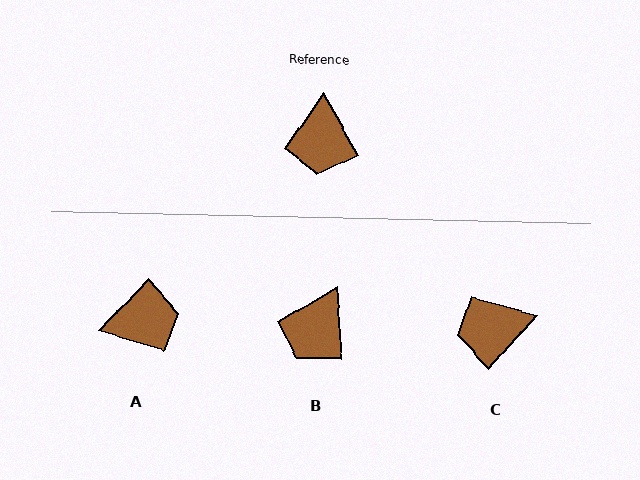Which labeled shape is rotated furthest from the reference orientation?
A, about 107 degrees away.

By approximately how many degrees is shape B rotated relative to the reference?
Approximately 26 degrees clockwise.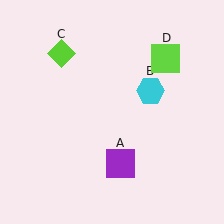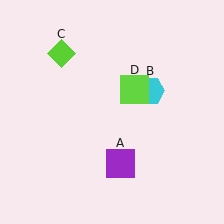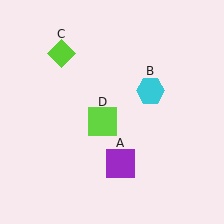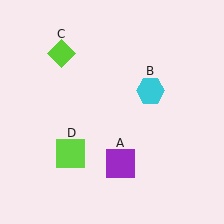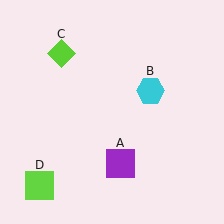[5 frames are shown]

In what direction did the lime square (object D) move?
The lime square (object D) moved down and to the left.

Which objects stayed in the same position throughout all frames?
Purple square (object A) and cyan hexagon (object B) and lime diamond (object C) remained stationary.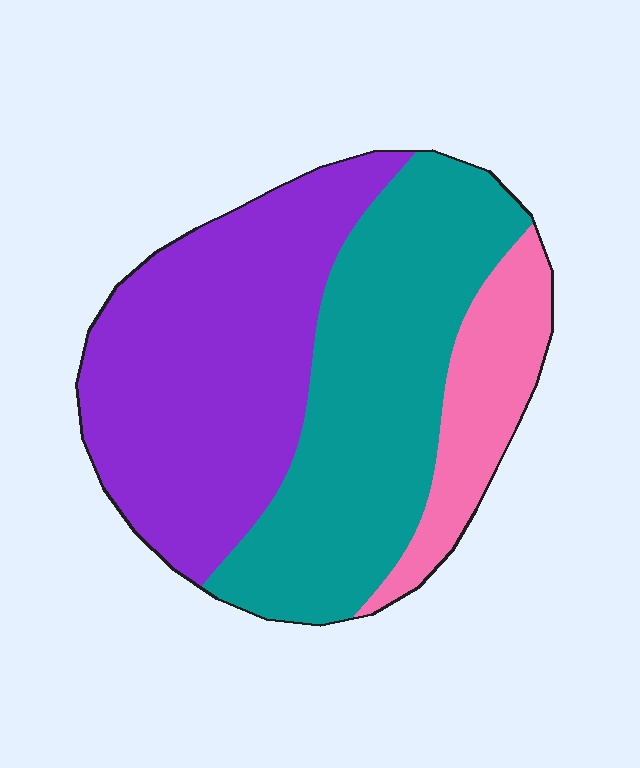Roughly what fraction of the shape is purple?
Purple takes up about two fifths (2/5) of the shape.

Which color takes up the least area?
Pink, at roughly 15%.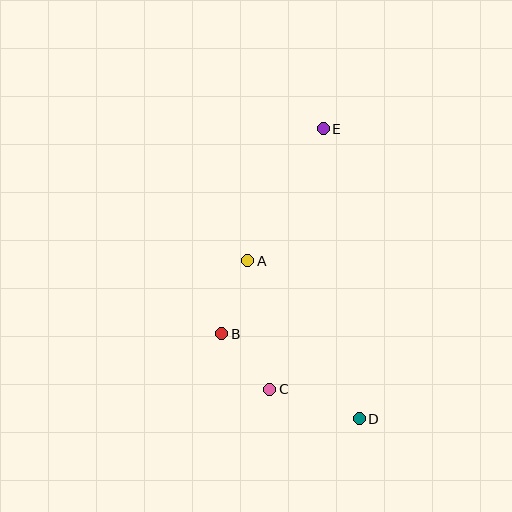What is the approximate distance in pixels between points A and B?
The distance between A and B is approximately 78 pixels.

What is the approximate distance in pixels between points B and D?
The distance between B and D is approximately 162 pixels.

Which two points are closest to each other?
Points B and C are closest to each other.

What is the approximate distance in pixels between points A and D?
The distance between A and D is approximately 193 pixels.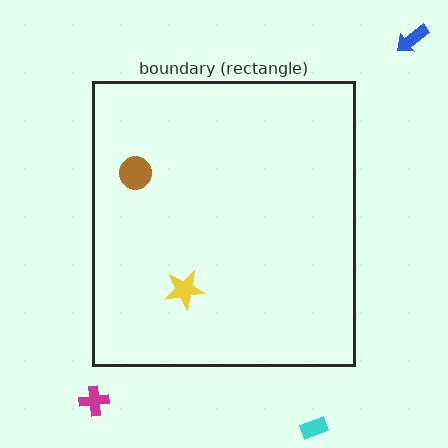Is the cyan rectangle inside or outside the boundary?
Outside.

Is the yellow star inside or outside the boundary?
Inside.